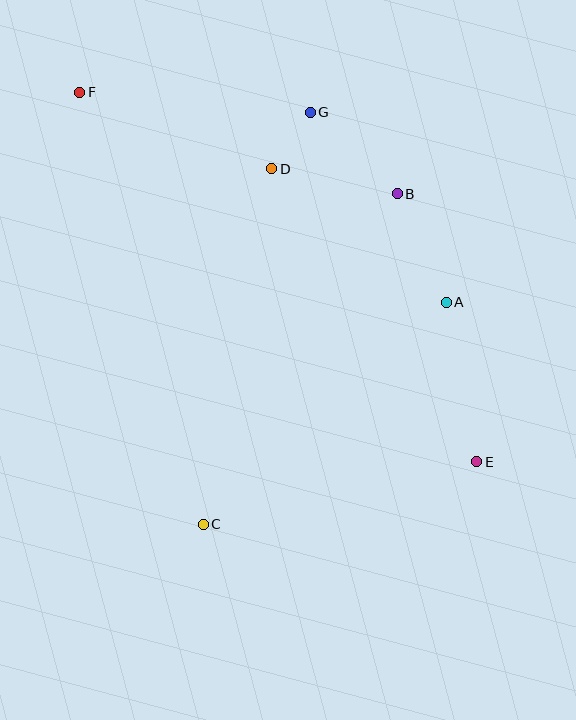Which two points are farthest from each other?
Points E and F are farthest from each other.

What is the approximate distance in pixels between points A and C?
The distance between A and C is approximately 329 pixels.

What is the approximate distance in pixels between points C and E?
The distance between C and E is approximately 280 pixels.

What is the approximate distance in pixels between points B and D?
The distance between B and D is approximately 128 pixels.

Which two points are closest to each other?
Points D and G are closest to each other.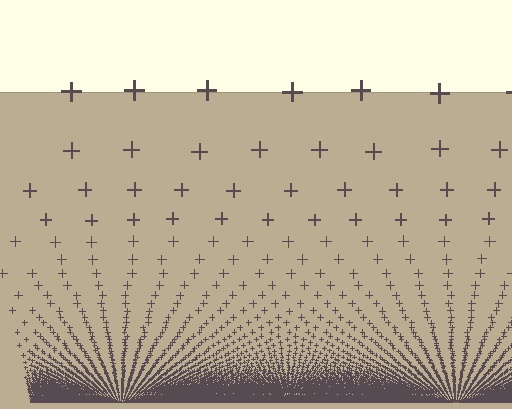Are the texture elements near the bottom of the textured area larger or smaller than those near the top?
Smaller. The gradient is inverted — elements near the bottom are smaller and denser.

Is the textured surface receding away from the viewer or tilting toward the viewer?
The surface appears to tilt toward the viewer. Texture elements get larger and sparser toward the top.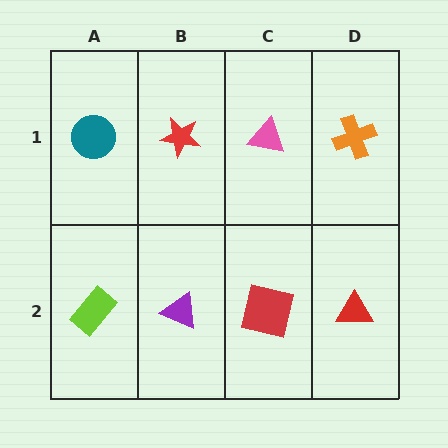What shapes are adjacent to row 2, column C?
A pink triangle (row 1, column C), a purple triangle (row 2, column B), a red triangle (row 2, column D).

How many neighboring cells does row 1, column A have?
2.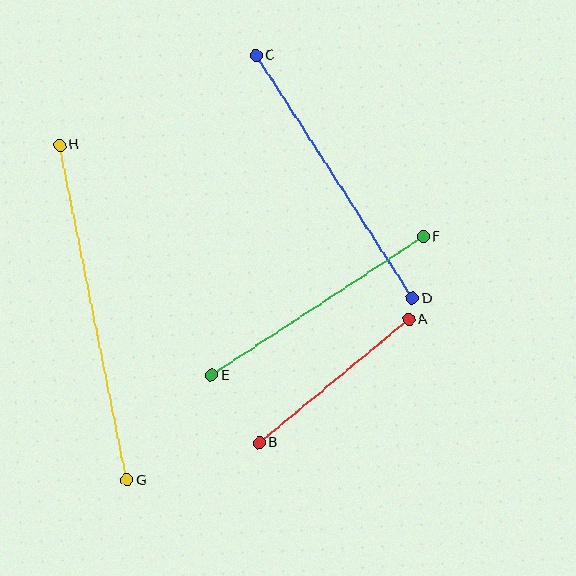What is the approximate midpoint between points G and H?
The midpoint is at approximately (93, 313) pixels.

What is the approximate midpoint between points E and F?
The midpoint is at approximately (317, 306) pixels.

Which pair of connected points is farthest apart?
Points G and H are farthest apart.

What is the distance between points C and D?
The distance is approximately 289 pixels.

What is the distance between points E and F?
The distance is approximately 253 pixels.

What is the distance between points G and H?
The distance is approximately 341 pixels.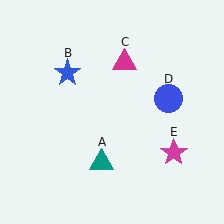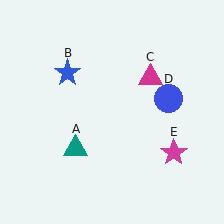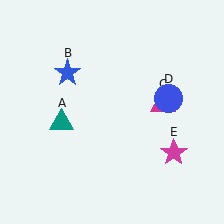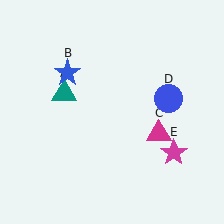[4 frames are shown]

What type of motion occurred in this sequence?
The teal triangle (object A), magenta triangle (object C) rotated clockwise around the center of the scene.